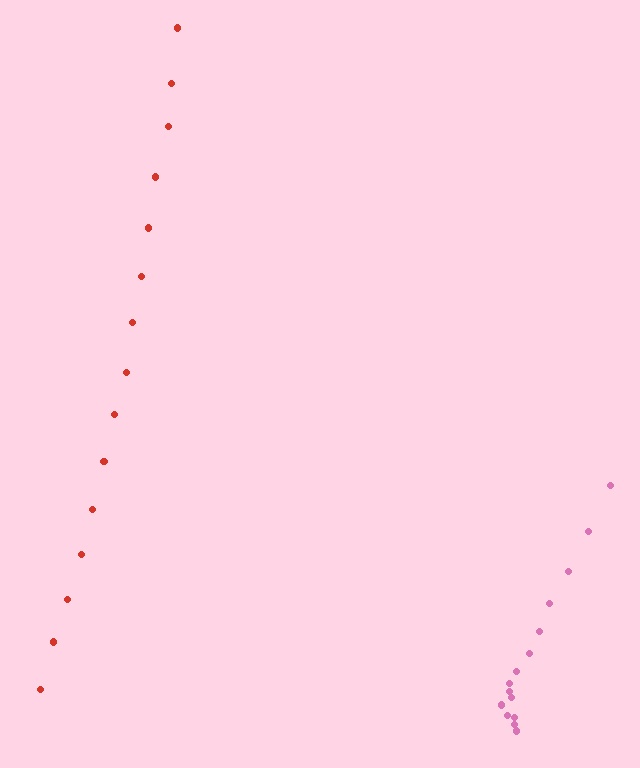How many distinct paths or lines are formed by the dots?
There are 2 distinct paths.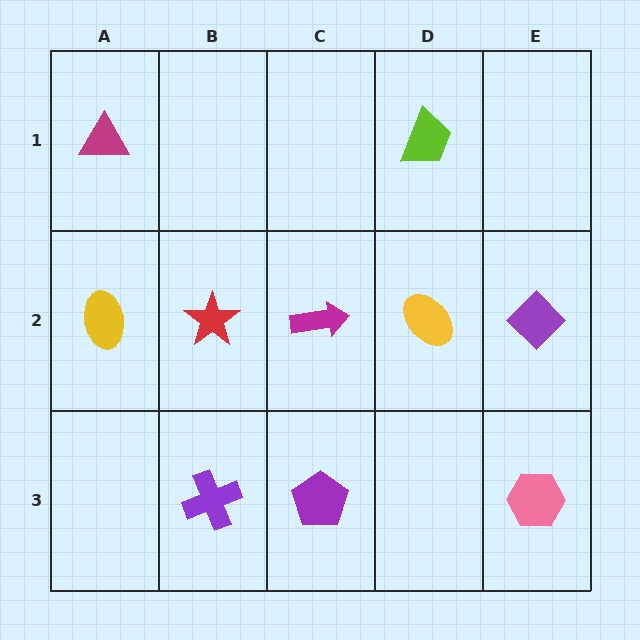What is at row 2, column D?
A yellow ellipse.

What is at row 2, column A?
A yellow ellipse.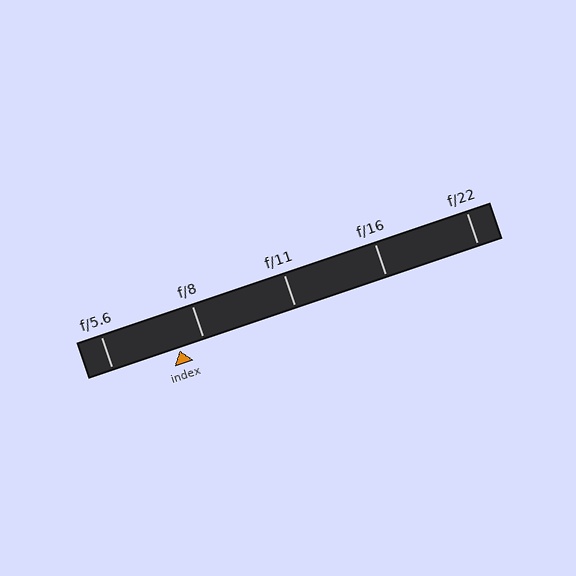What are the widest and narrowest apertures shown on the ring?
The widest aperture shown is f/5.6 and the narrowest is f/22.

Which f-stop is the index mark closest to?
The index mark is closest to f/8.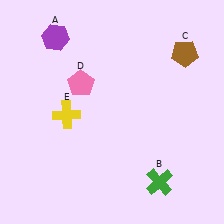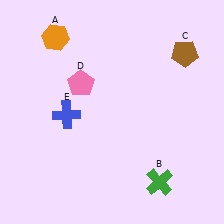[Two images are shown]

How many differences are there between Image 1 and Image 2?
There are 2 differences between the two images.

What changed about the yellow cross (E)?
In Image 1, E is yellow. In Image 2, it changed to blue.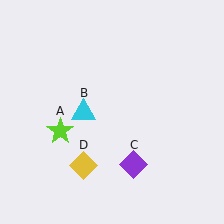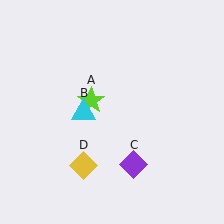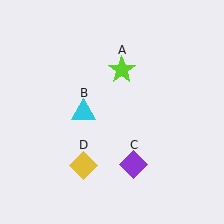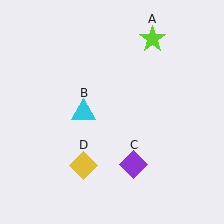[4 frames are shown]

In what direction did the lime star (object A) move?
The lime star (object A) moved up and to the right.